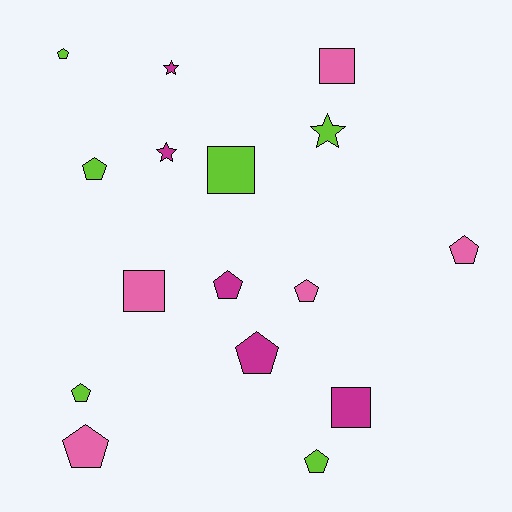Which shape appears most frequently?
Pentagon, with 9 objects.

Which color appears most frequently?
Lime, with 6 objects.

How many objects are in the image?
There are 16 objects.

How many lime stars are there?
There is 1 lime star.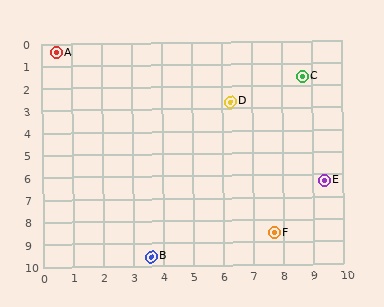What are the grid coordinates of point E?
Point E is at approximately (9.4, 6.3).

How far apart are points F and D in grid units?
Points F and D are about 6.1 grid units apart.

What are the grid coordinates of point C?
Point C is at approximately (8.7, 1.6).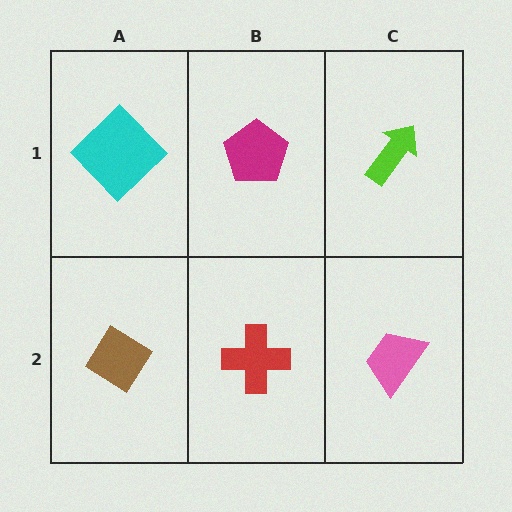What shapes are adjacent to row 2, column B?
A magenta pentagon (row 1, column B), a brown diamond (row 2, column A), a pink trapezoid (row 2, column C).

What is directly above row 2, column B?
A magenta pentagon.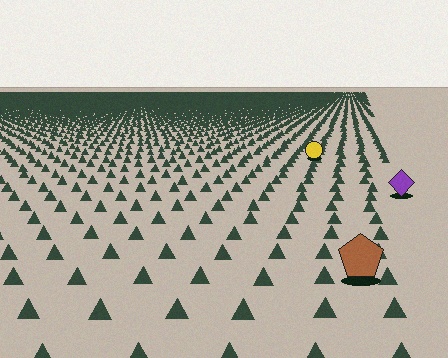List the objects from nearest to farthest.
From nearest to farthest: the brown pentagon, the purple diamond, the yellow circle.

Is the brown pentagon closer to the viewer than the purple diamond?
Yes. The brown pentagon is closer — you can tell from the texture gradient: the ground texture is coarser near it.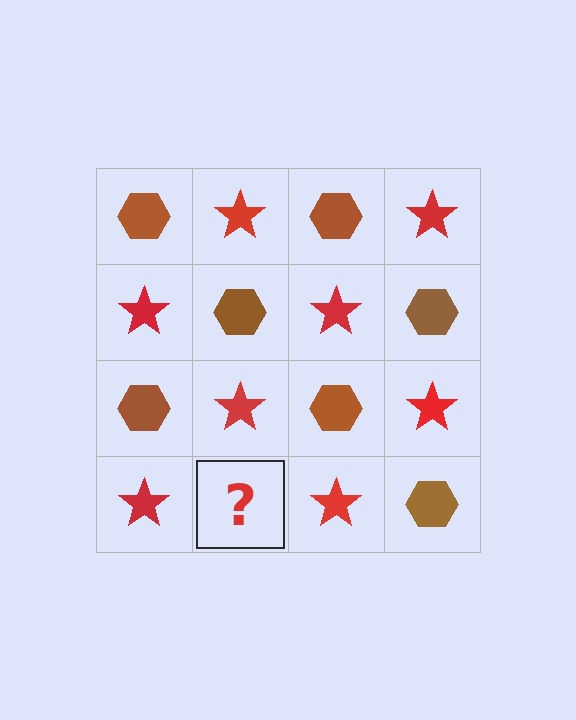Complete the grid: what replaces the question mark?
The question mark should be replaced with a brown hexagon.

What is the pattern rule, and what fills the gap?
The rule is that it alternates brown hexagon and red star in a checkerboard pattern. The gap should be filled with a brown hexagon.